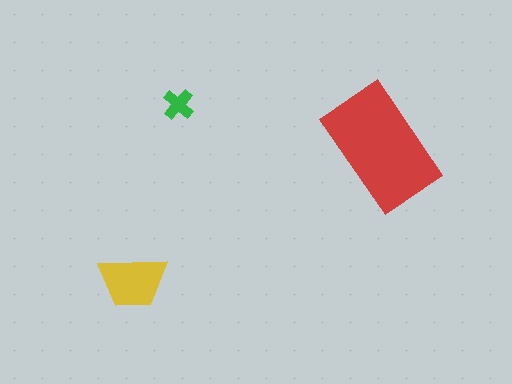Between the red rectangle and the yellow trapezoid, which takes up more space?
The red rectangle.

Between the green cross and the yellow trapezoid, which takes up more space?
The yellow trapezoid.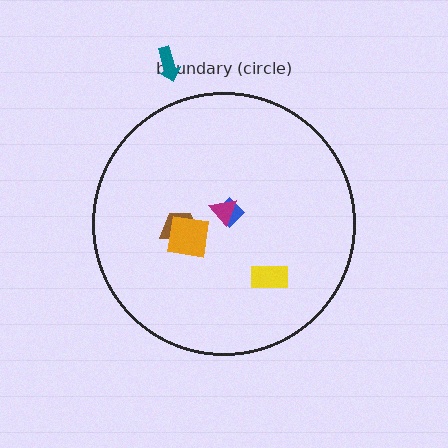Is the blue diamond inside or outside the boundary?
Inside.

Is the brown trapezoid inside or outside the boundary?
Inside.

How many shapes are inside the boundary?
5 inside, 1 outside.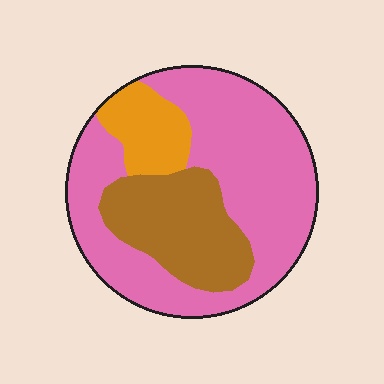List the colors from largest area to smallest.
From largest to smallest: pink, brown, orange.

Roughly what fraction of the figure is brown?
Brown covers around 25% of the figure.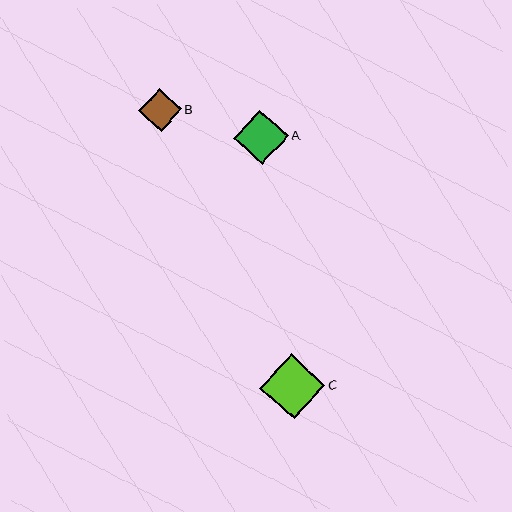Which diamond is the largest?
Diamond C is the largest with a size of approximately 65 pixels.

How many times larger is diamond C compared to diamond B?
Diamond C is approximately 1.5 times the size of diamond B.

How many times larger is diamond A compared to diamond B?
Diamond A is approximately 1.3 times the size of diamond B.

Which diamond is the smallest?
Diamond B is the smallest with a size of approximately 43 pixels.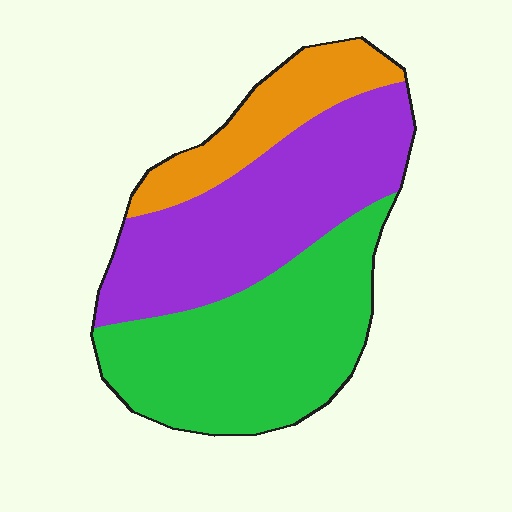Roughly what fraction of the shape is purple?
Purple takes up about two fifths (2/5) of the shape.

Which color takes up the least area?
Orange, at roughly 15%.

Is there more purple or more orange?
Purple.